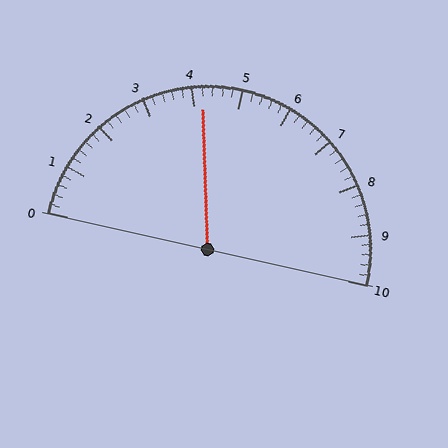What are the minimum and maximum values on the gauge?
The gauge ranges from 0 to 10.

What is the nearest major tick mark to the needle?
The nearest major tick mark is 4.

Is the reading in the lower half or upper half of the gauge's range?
The reading is in the lower half of the range (0 to 10).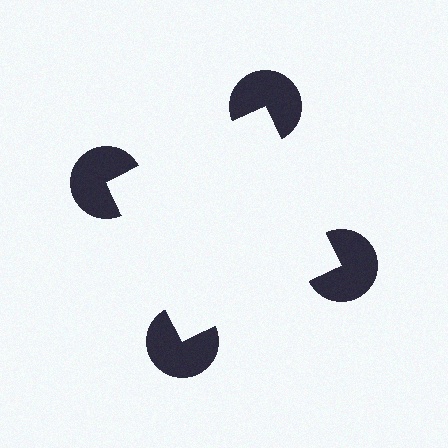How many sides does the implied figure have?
4 sides.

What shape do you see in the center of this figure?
An illusory square — its edges are inferred from the aligned wedge cuts in the pac-man discs, not physically drawn.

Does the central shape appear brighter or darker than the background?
It typically appears slightly brighter than the background, even though no actual brightness change is drawn.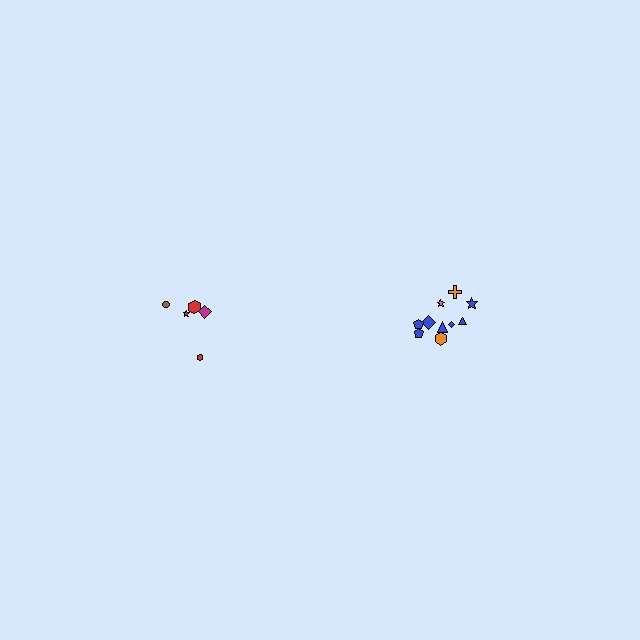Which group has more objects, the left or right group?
The right group.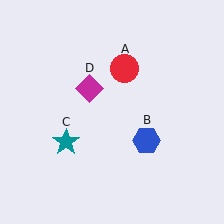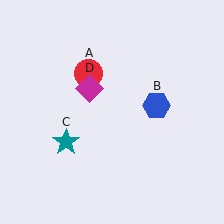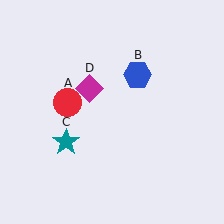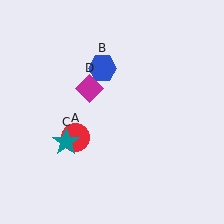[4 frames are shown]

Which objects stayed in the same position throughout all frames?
Teal star (object C) and magenta diamond (object D) remained stationary.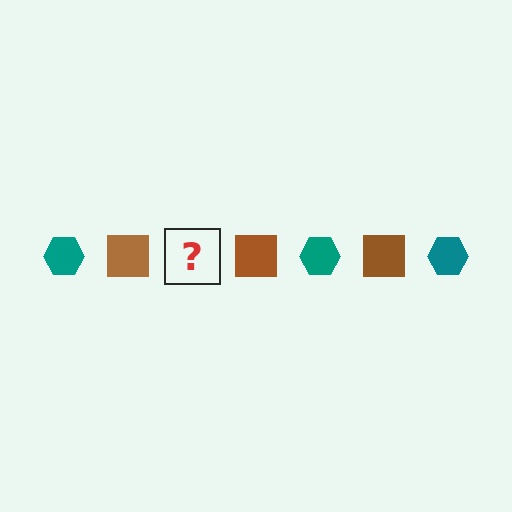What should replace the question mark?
The question mark should be replaced with a teal hexagon.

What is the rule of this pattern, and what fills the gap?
The rule is that the pattern alternates between teal hexagon and brown square. The gap should be filled with a teal hexagon.